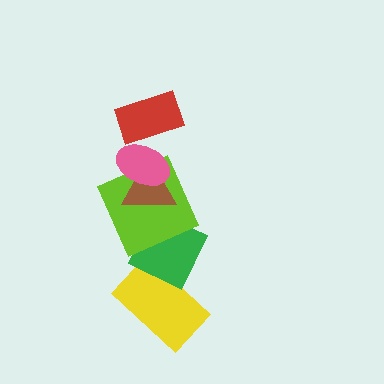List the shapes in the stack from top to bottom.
From top to bottom: the red rectangle, the pink ellipse, the brown triangle, the lime square, the green diamond, the yellow rectangle.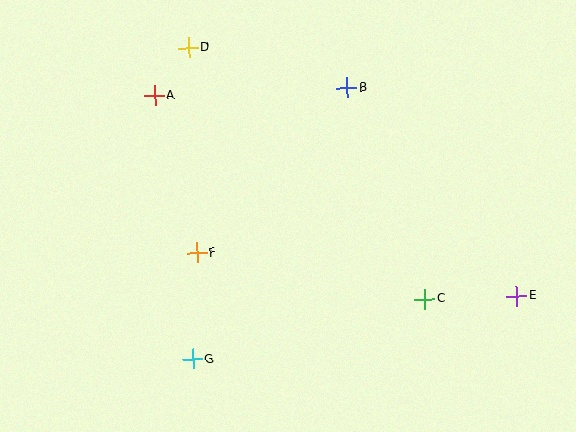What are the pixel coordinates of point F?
Point F is at (197, 253).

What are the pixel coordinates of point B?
Point B is at (347, 88).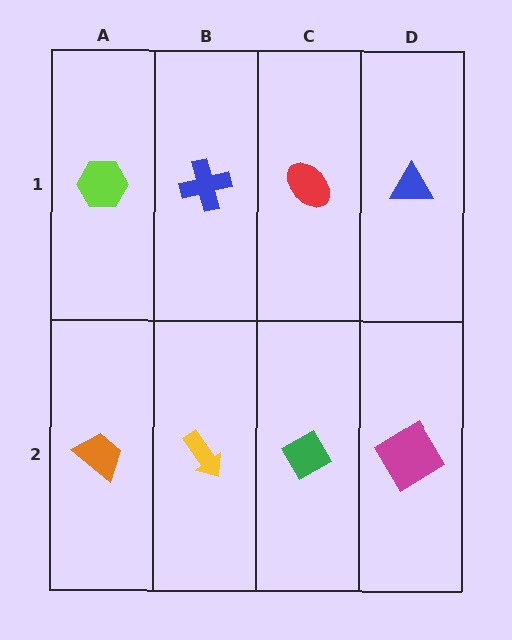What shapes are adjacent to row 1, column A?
An orange trapezoid (row 2, column A), a blue cross (row 1, column B).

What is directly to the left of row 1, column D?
A red ellipse.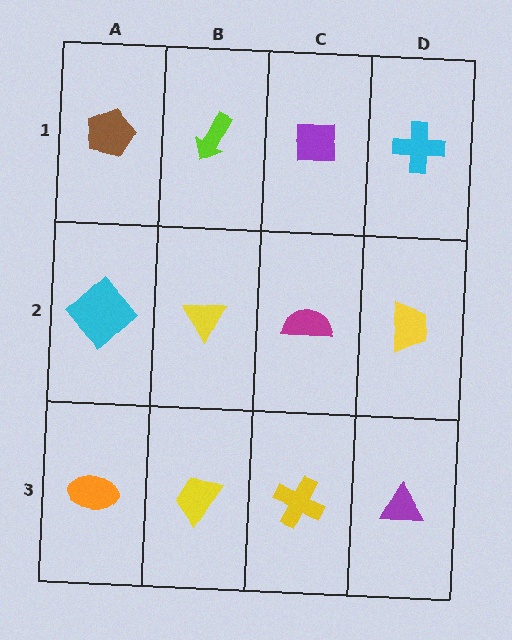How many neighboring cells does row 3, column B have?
3.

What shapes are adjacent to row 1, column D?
A yellow trapezoid (row 2, column D), a purple square (row 1, column C).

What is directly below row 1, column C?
A magenta semicircle.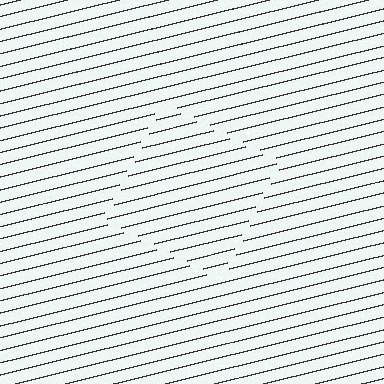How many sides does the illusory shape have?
4 sides — the line-ends trace a square.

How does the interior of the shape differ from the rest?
The interior of the shape contains the same grating, shifted by half a period — the contour is defined by the phase discontinuity where line-ends from the inner and outer gratings abut.